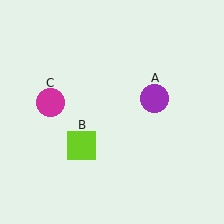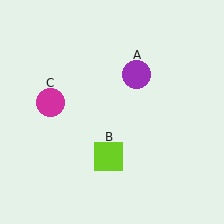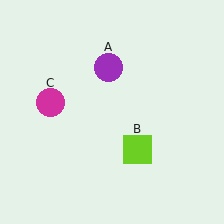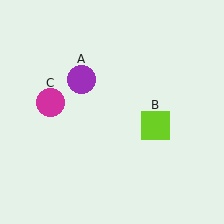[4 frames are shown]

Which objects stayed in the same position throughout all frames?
Magenta circle (object C) remained stationary.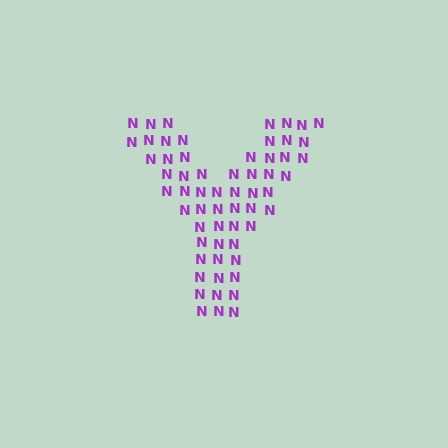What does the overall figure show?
The overall figure shows the letter Y.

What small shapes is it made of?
It is made of small letter N's.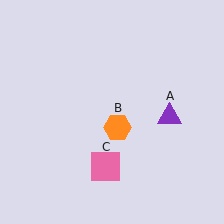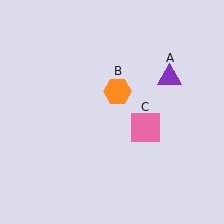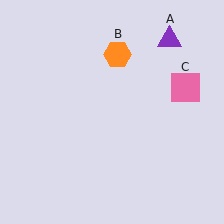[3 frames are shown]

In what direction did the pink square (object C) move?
The pink square (object C) moved up and to the right.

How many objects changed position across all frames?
3 objects changed position: purple triangle (object A), orange hexagon (object B), pink square (object C).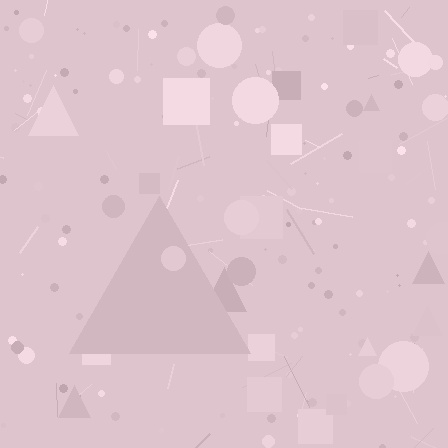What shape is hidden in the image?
A triangle is hidden in the image.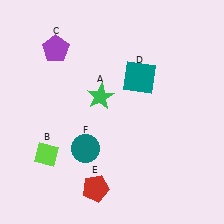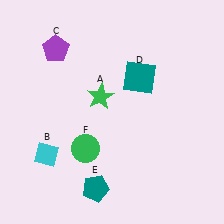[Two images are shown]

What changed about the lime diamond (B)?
In Image 1, B is lime. In Image 2, it changed to cyan.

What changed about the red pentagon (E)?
In Image 1, E is red. In Image 2, it changed to teal.